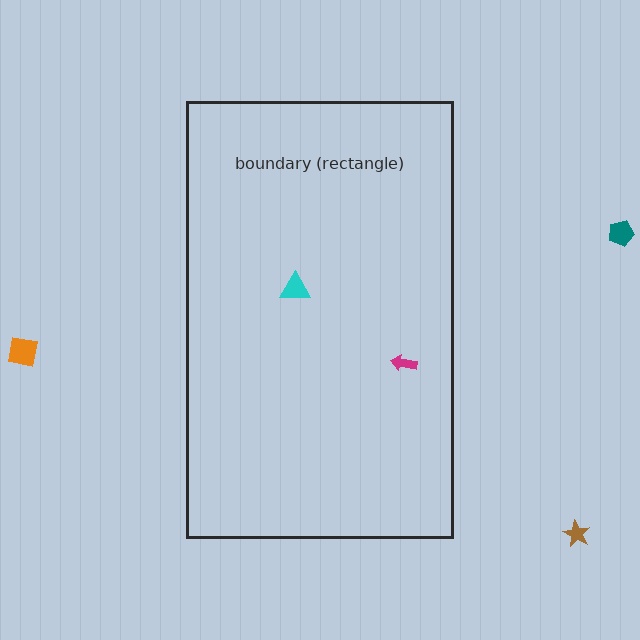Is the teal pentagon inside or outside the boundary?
Outside.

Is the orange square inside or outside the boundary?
Outside.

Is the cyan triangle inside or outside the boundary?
Inside.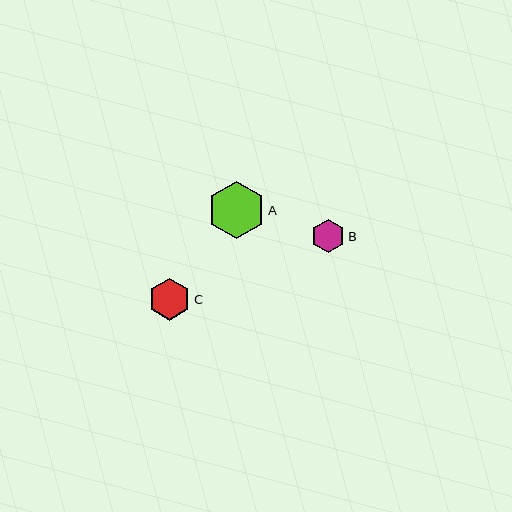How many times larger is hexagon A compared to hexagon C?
Hexagon A is approximately 1.4 times the size of hexagon C.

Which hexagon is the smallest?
Hexagon B is the smallest with a size of approximately 33 pixels.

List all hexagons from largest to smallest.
From largest to smallest: A, C, B.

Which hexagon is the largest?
Hexagon A is the largest with a size of approximately 57 pixels.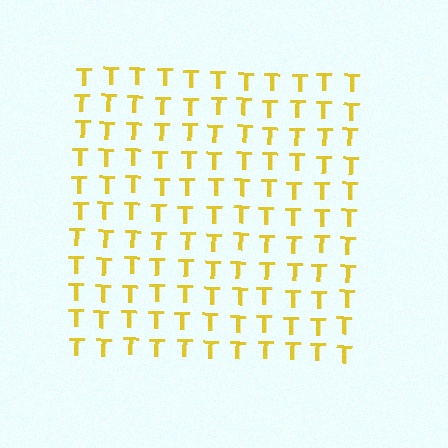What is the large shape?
The large shape is a square.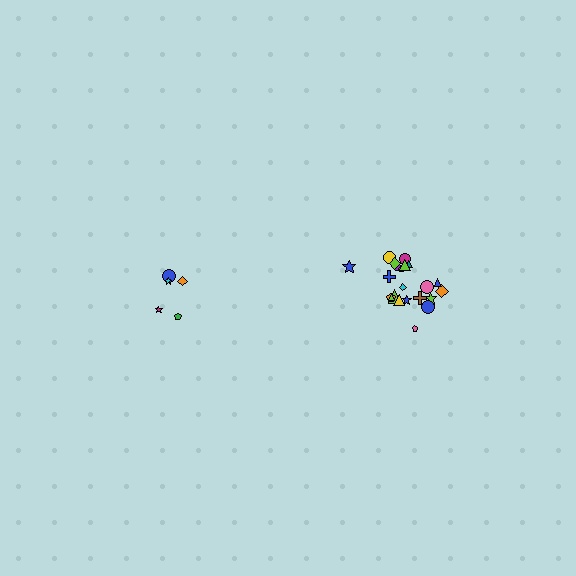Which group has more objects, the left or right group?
The right group.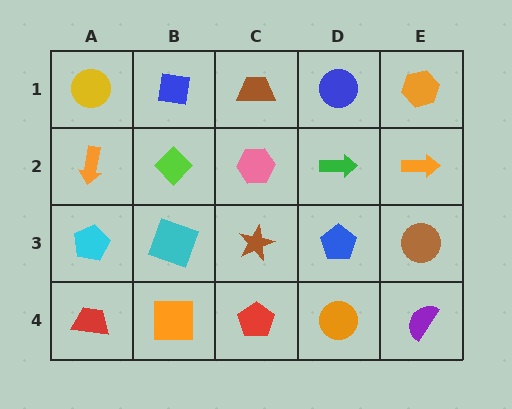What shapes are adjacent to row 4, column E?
A brown circle (row 3, column E), an orange circle (row 4, column D).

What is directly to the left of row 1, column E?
A blue circle.